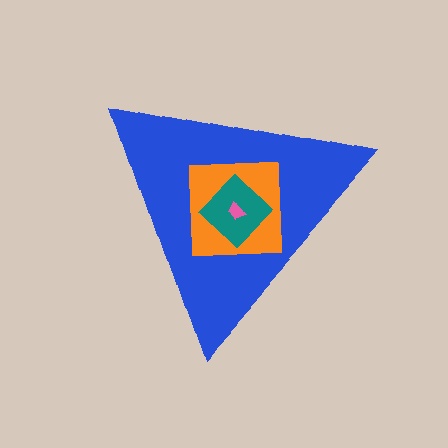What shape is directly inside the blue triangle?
The orange square.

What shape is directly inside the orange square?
The teal diamond.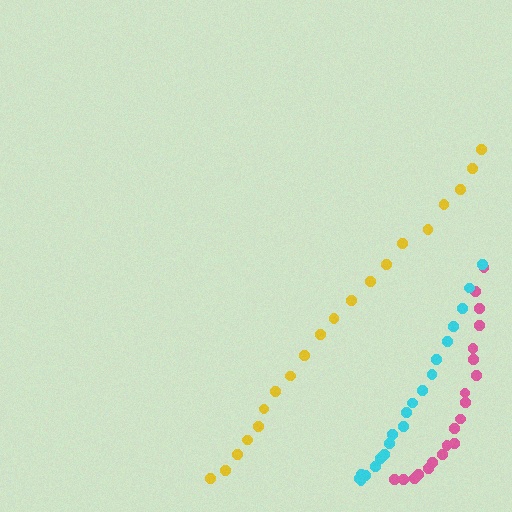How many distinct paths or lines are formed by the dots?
There are 3 distinct paths.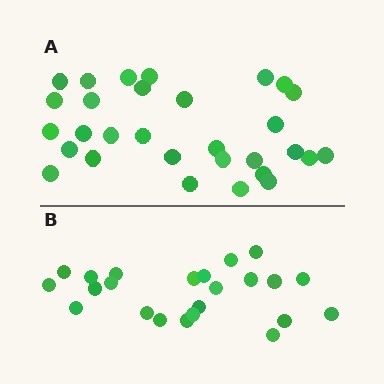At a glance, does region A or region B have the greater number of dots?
Region A (the top region) has more dots.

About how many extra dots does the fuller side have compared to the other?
Region A has roughly 8 or so more dots than region B.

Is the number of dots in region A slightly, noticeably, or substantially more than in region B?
Region A has noticeably more, but not dramatically so. The ratio is roughly 1.3 to 1.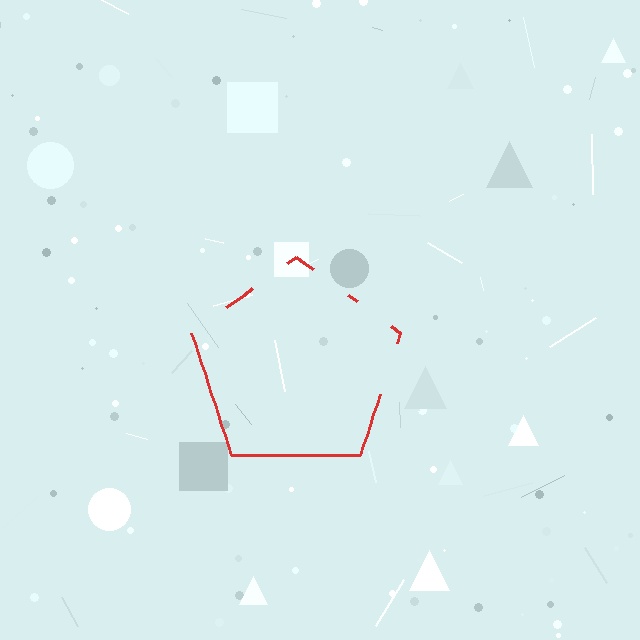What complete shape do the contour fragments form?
The contour fragments form a pentagon.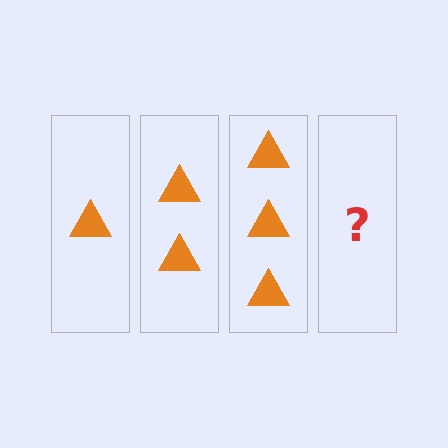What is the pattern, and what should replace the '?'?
The pattern is that each step adds one more triangle. The '?' should be 4 triangles.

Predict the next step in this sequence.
The next step is 4 triangles.